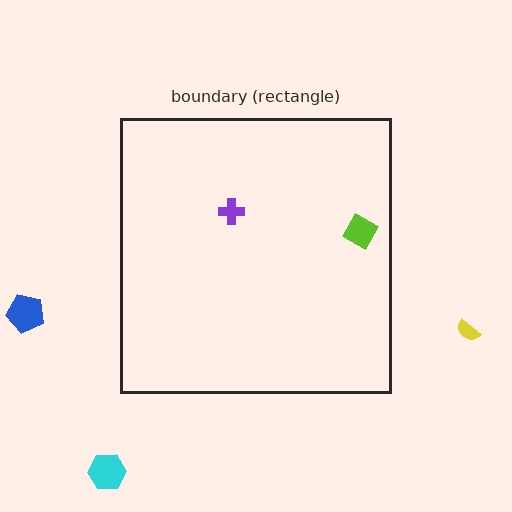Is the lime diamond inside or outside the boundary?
Inside.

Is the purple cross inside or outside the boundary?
Inside.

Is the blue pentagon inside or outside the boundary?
Outside.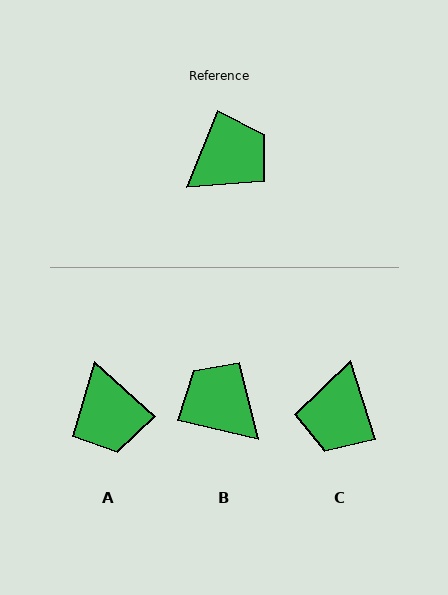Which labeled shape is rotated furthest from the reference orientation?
C, about 141 degrees away.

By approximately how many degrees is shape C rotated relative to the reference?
Approximately 141 degrees clockwise.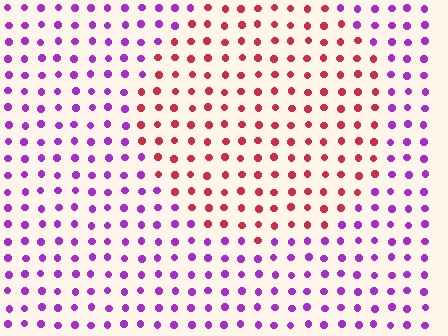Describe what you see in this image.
The image is filled with small purple elements in a uniform arrangement. A circle-shaped region is visible where the elements are tinted to a slightly different hue, forming a subtle color boundary.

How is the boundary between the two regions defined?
The boundary is defined purely by a slight shift in hue (about 62 degrees). Spacing, size, and orientation are identical on both sides.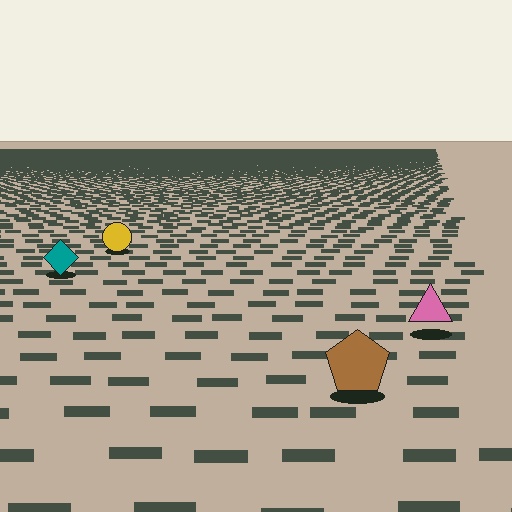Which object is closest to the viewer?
The brown pentagon is closest. The texture marks near it are larger and more spread out.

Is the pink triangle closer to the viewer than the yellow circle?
Yes. The pink triangle is closer — you can tell from the texture gradient: the ground texture is coarser near it.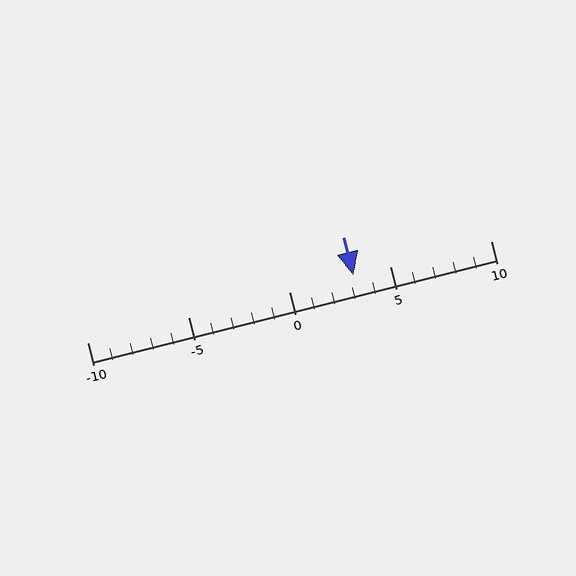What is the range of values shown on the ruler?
The ruler shows values from -10 to 10.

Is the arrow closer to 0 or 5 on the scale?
The arrow is closer to 5.